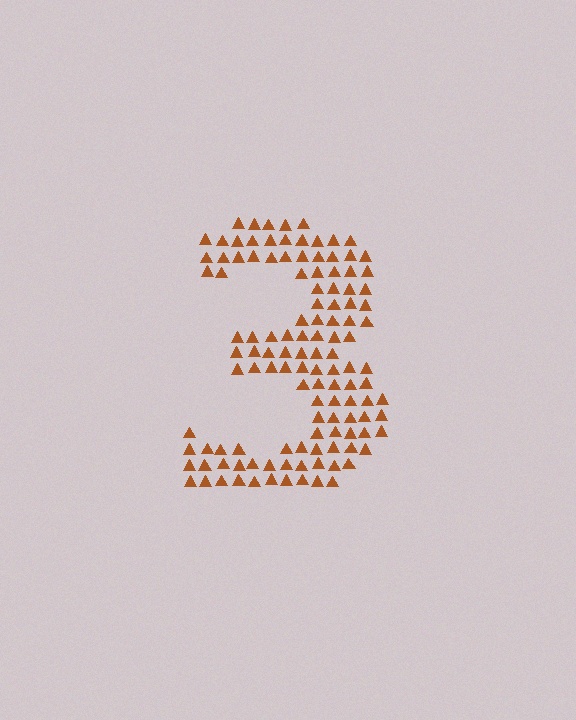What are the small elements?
The small elements are triangles.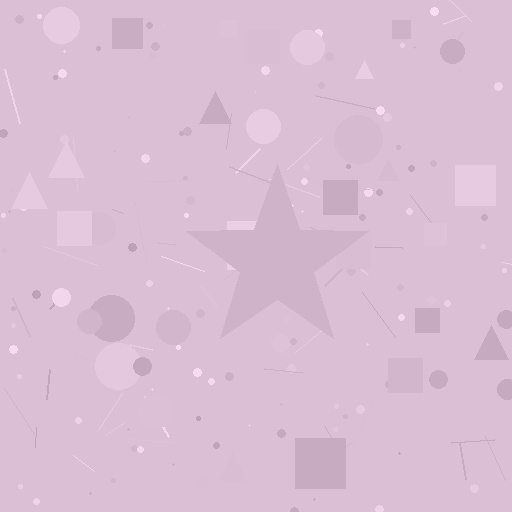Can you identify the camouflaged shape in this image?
The camouflaged shape is a star.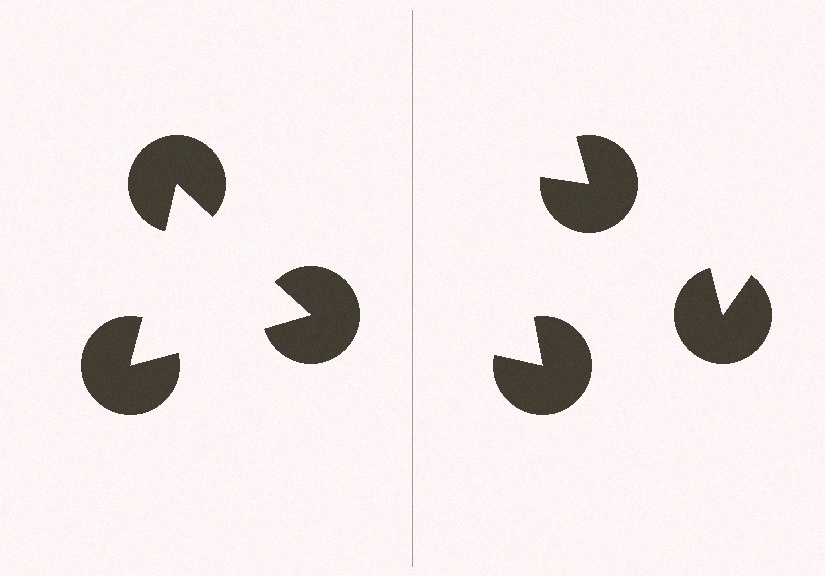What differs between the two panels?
The pac-man discs are positioned identically on both sides; only the wedge orientations differ. On the left they align to a triangle; on the right they are misaligned.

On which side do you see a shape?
An illusory triangle appears on the left side. On the right side the wedge cuts are rotated, so no coherent shape forms.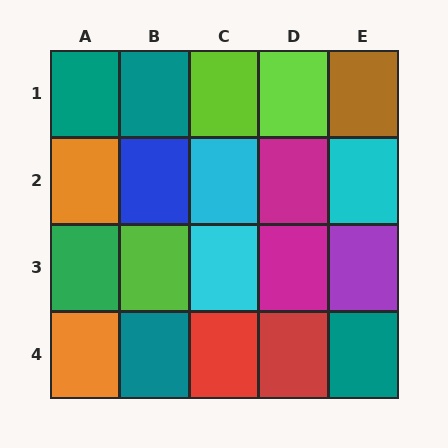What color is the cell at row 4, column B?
Teal.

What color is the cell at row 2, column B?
Blue.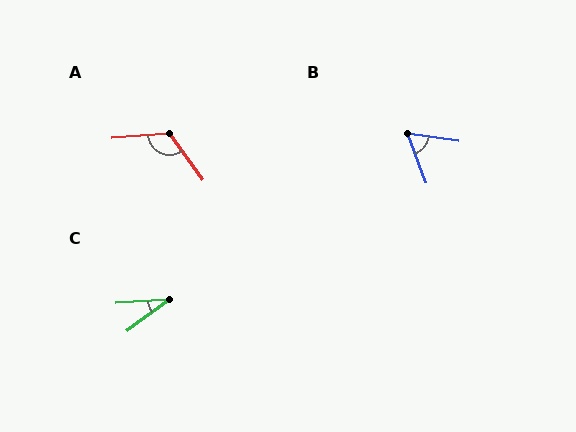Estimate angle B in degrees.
Approximately 62 degrees.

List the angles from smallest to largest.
C (33°), B (62°), A (121°).